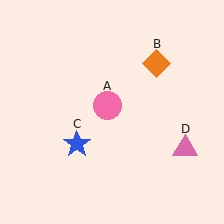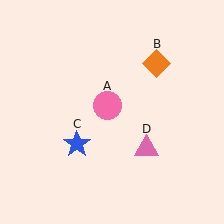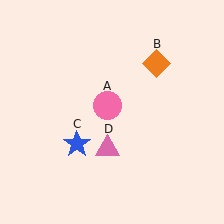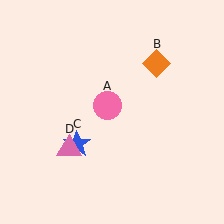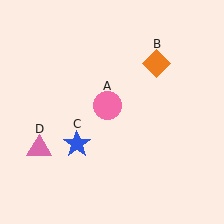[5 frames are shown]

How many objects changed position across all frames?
1 object changed position: pink triangle (object D).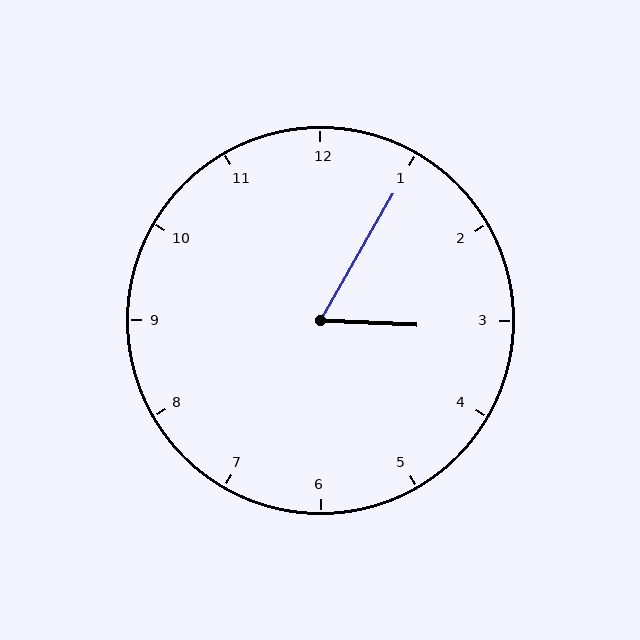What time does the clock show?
3:05.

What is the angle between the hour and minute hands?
Approximately 62 degrees.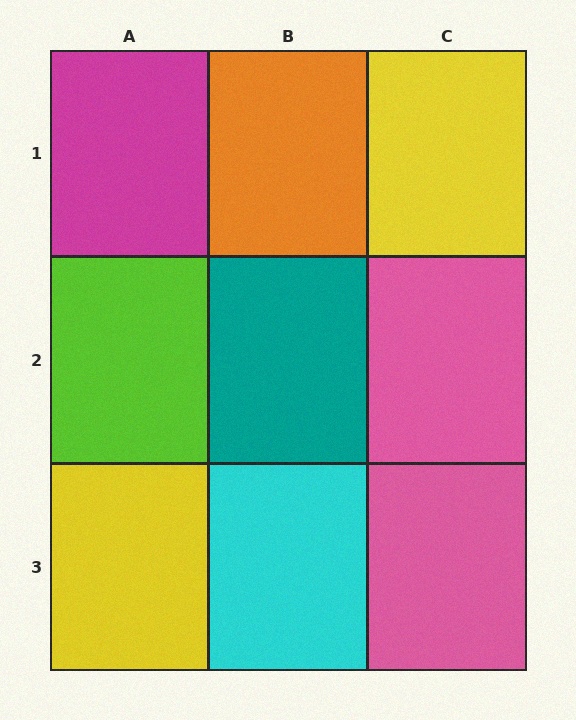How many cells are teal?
1 cell is teal.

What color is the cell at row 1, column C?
Yellow.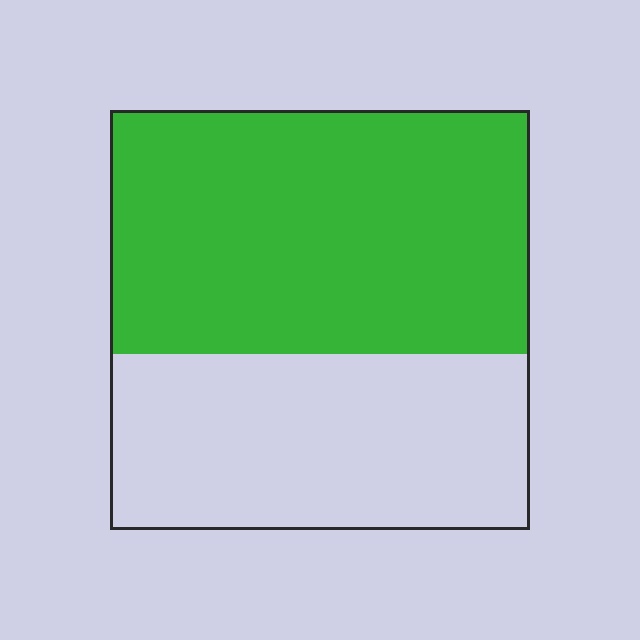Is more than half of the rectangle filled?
Yes.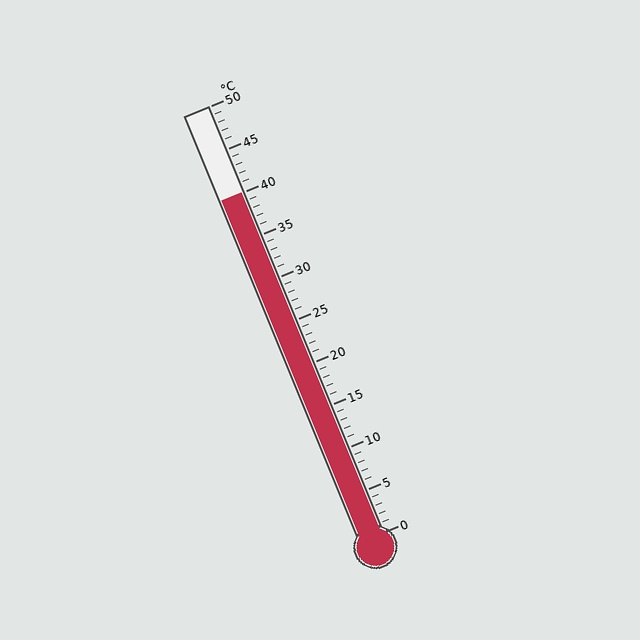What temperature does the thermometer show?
The thermometer shows approximately 40°C.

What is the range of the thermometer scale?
The thermometer scale ranges from 0°C to 50°C.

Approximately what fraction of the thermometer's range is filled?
The thermometer is filled to approximately 80% of its range.